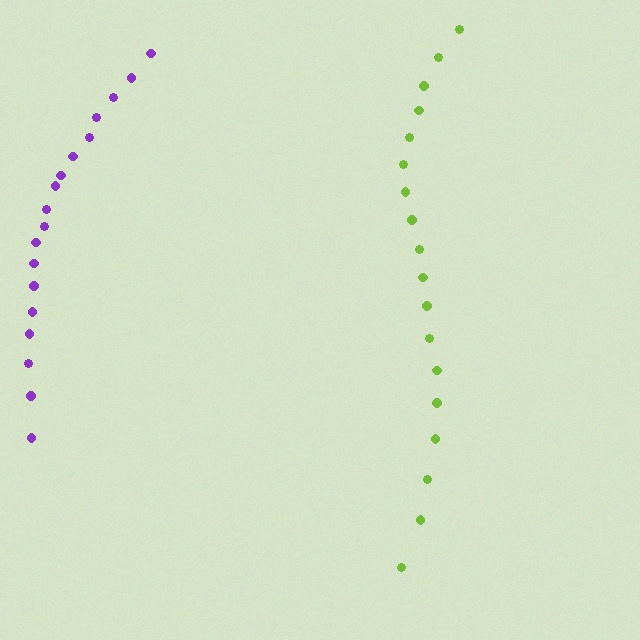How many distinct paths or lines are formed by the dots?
There are 2 distinct paths.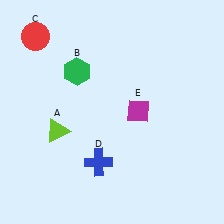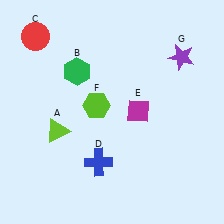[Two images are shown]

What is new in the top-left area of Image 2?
A lime hexagon (F) was added in the top-left area of Image 2.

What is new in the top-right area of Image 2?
A purple star (G) was added in the top-right area of Image 2.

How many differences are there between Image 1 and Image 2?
There are 2 differences between the two images.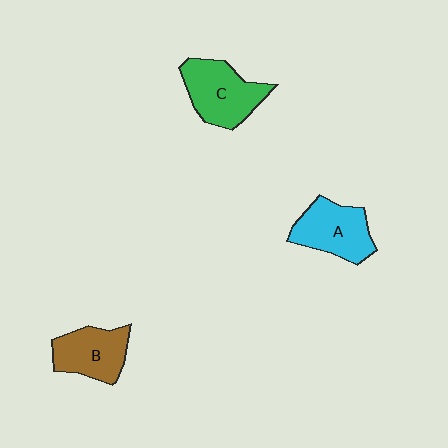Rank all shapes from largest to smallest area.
From largest to smallest: C (green), A (cyan), B (brown).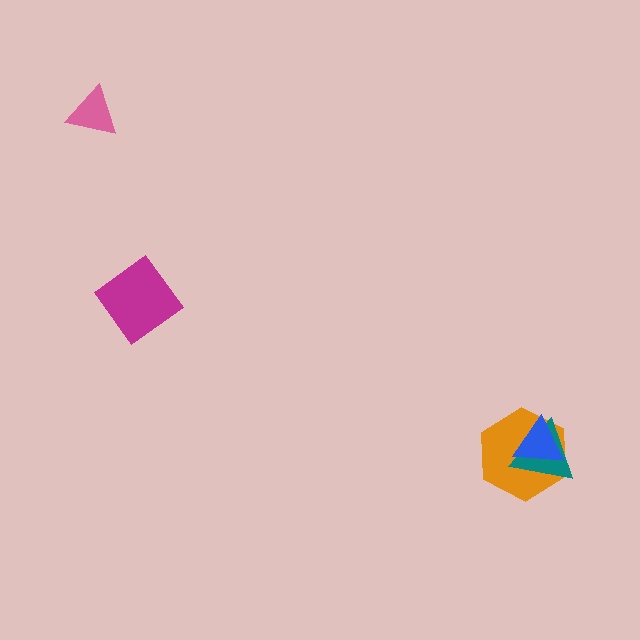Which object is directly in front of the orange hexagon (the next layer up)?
The teal triangle is directly in front of the orange hexagon.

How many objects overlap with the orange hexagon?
2 objects overlap with the orange hexagon.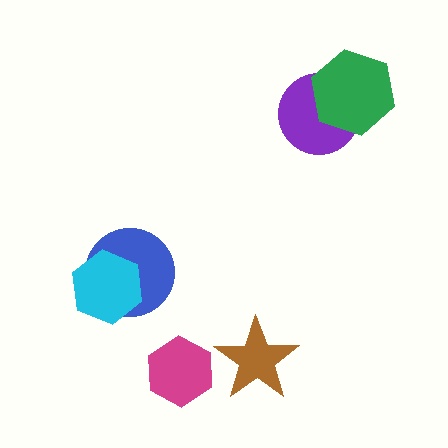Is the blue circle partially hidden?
Yes, it is partially covered by another shape.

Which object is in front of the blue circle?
The cyan hexagon is in front of the blue circle.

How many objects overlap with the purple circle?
1 object overlaps with the purple circle.